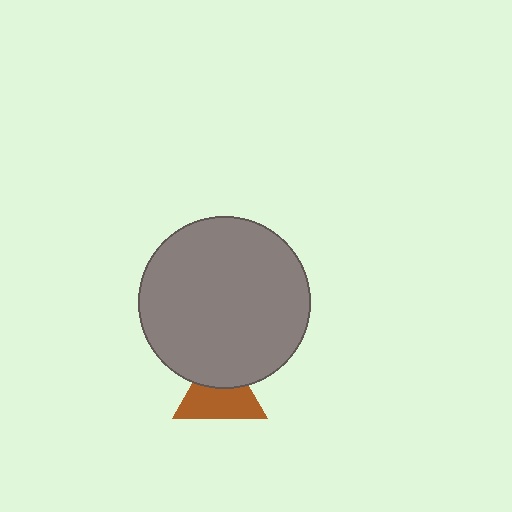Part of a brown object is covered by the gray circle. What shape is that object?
It is a triangle.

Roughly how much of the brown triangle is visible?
About half of it is visible (roughly 62%).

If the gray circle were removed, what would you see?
You would see the complete brown triangle.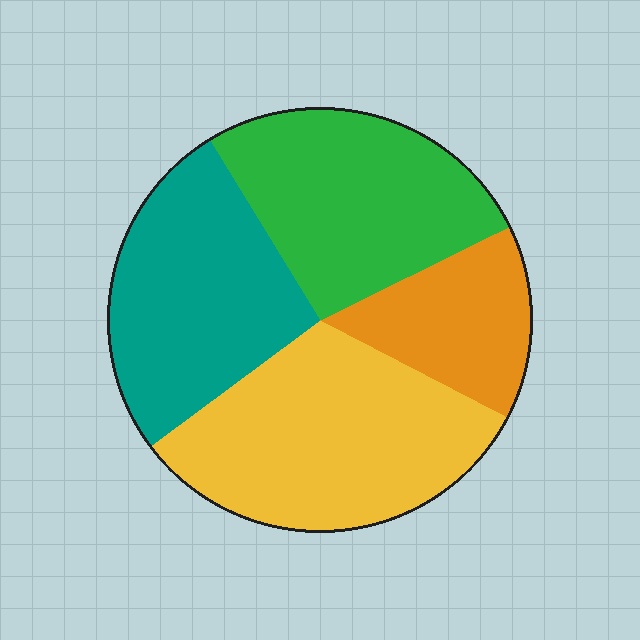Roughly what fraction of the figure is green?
Green takes up about one quarter (1/4) of the figure.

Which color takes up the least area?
Orange, at roughly 15%.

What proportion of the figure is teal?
Teal covers about 25% of the figure.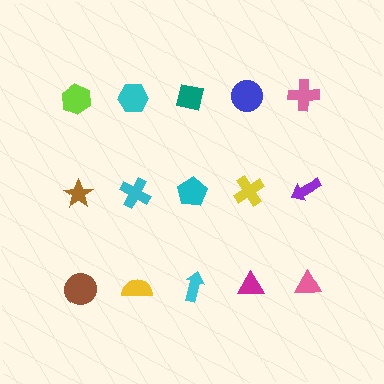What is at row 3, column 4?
A magenta triangle.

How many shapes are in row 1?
5 shapes.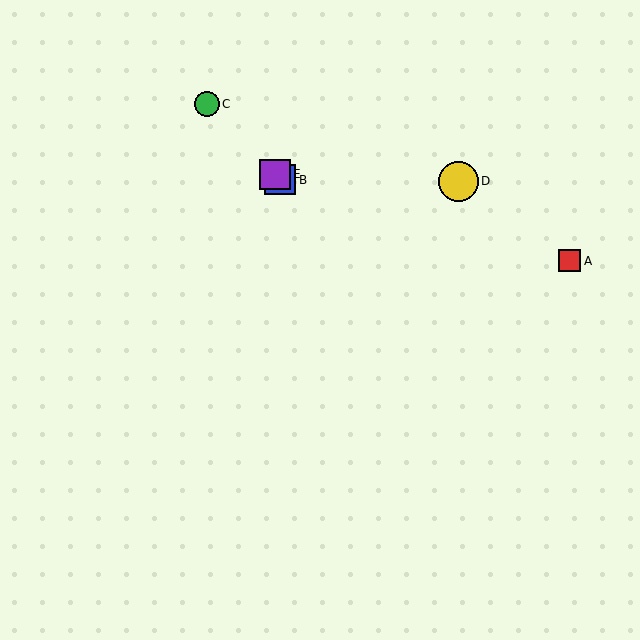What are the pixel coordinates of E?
Object E is at (275, 174).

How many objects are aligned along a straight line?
3 objects (B, C, E) are aligned along a straight line.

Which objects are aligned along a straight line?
Objects B, C, E are aligned along a straight line.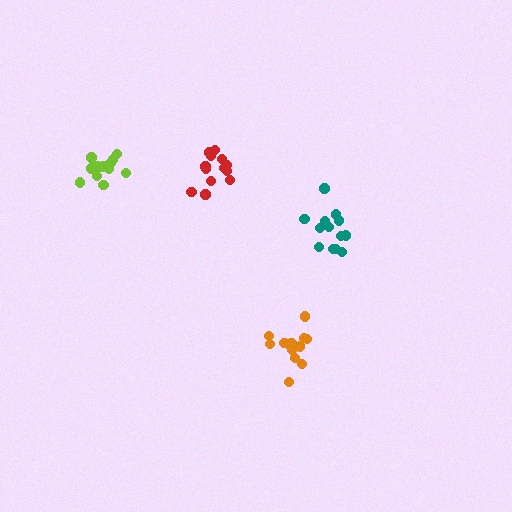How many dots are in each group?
Group 1: 13 dots, Group 2: 13 dots, Group 3: 13 dots, Group 4: 13 dots (52 total).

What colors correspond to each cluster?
The clusters are colored: orange, teal, lime, red.